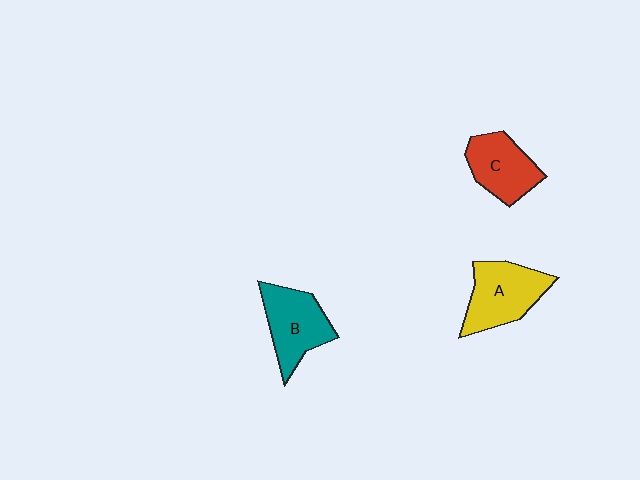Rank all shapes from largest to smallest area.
From largest to smallest: A (yellow), B (teal), C (red).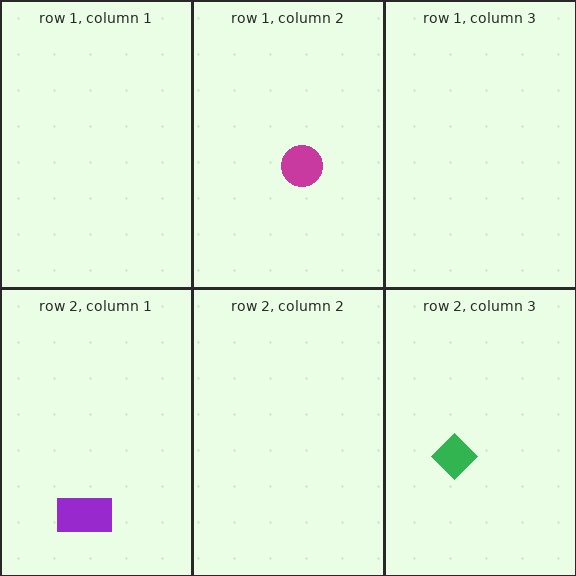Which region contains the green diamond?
The row 2, column 3 region.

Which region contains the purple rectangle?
The row 2, column 1 region.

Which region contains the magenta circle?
The row 1, column 2 region.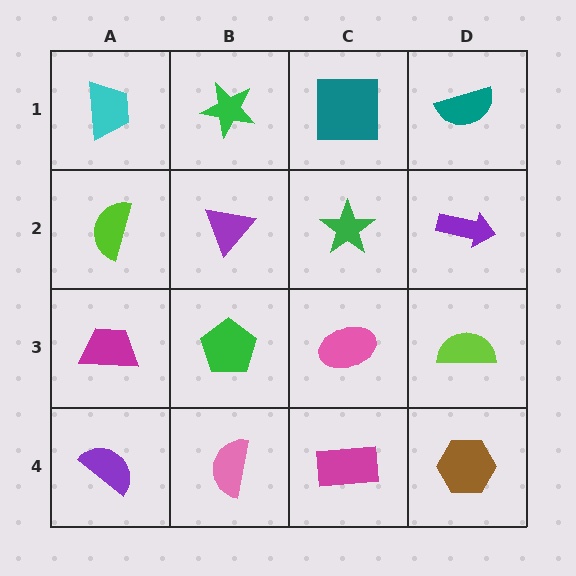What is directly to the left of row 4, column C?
A pink semicircle.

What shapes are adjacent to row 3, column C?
A green star (row 2, column C), a magenta rectangle (row 4, column C), a green pentagon (row 3, column B), a lime semicircle (row 3, column D).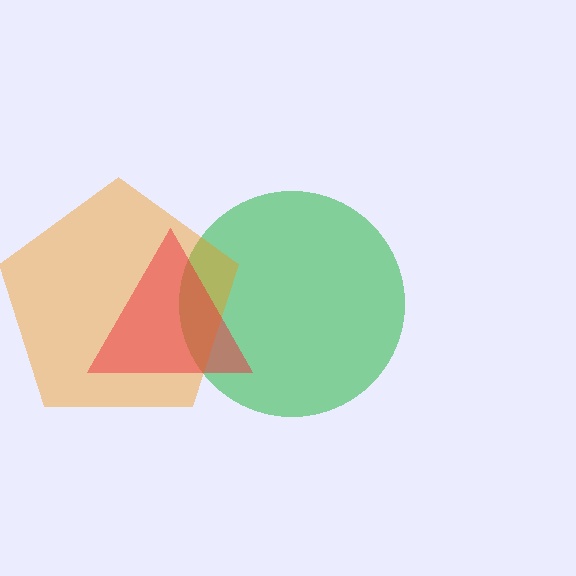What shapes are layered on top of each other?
The layered shapes are: a green circle, an orange pentagon, a red triangle.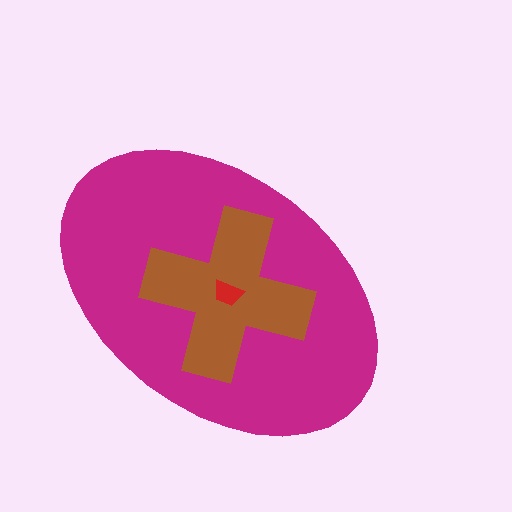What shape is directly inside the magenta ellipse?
The brown cross.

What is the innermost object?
The red trapezoid.